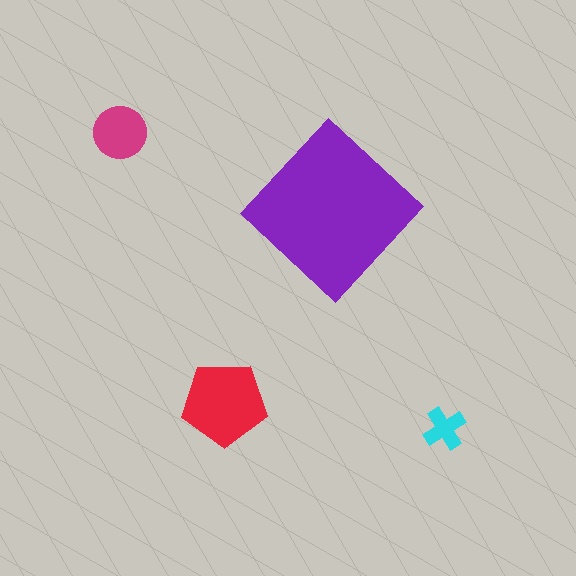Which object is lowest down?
The cyan cross is bottommost.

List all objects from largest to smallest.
The purple diamond, the red pentagon, the magenta circle, the cyan cross.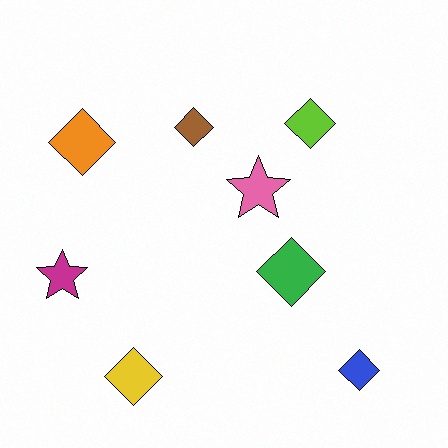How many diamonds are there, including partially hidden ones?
There are 6 diamonds.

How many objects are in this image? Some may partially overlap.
There are 8 objects.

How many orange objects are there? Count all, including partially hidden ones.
There is 1 orange object.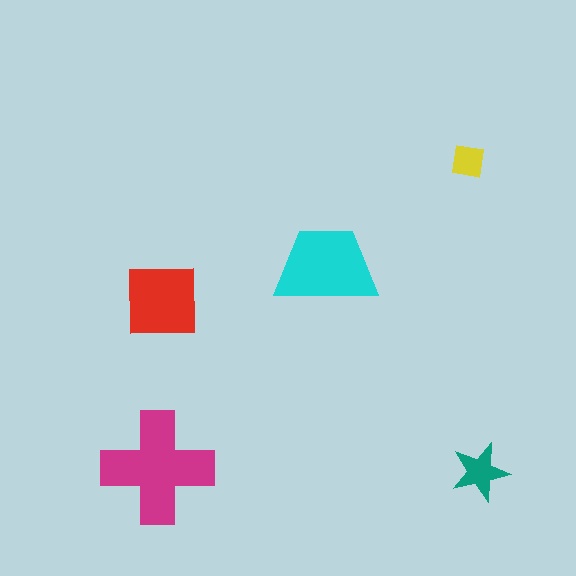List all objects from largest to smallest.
The magenta cross, the cyan trapezoid, the red square, the teal star, the yellow square.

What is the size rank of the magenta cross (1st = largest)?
1st.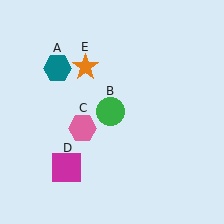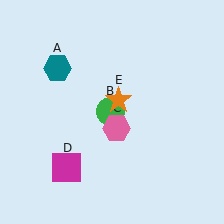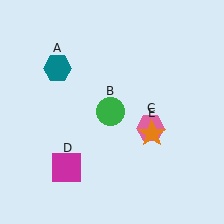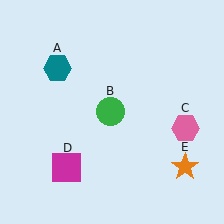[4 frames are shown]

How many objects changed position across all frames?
2 objects changed position: pink hexagon (object C), orange star (object E).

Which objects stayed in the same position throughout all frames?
Teal hexagon (object A) and green circle (object B) and magenta square (object D) remained stationary.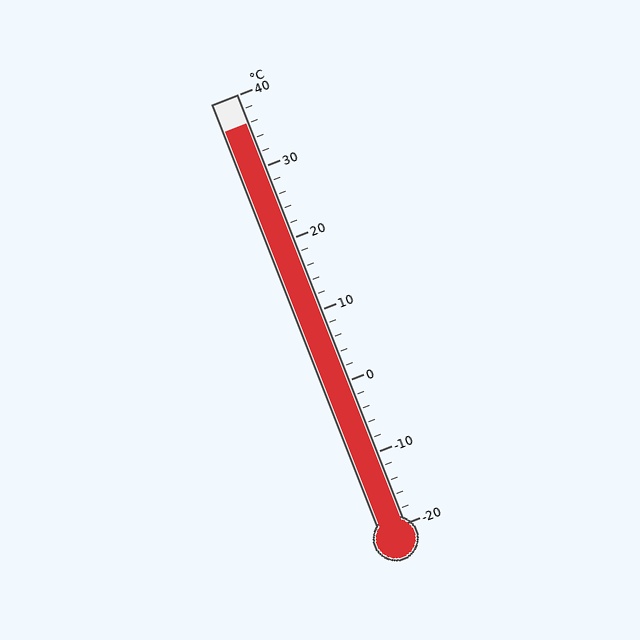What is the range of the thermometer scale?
The thermometer scale ranges from -20°C to 40°C.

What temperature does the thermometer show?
The thermometer shows approximately 36°C.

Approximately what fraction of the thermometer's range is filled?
The thermometer is filled to approximately 95% of its range.